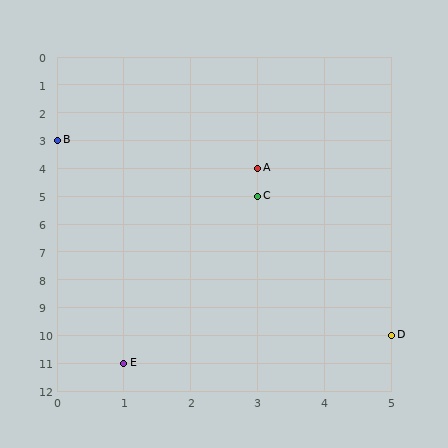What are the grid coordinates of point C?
Point C is at grid coordinates (3, 5).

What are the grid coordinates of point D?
Point D is at grid coordinates (5, 10).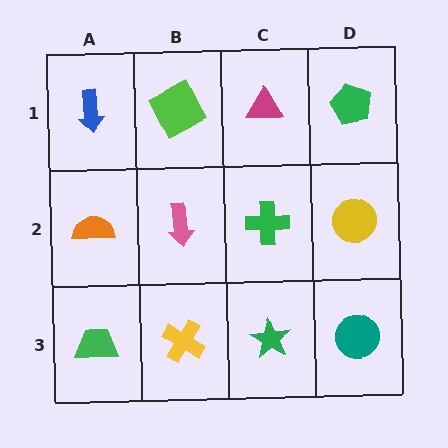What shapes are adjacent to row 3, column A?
An orange semicircle (row 2, column A), a yellow cross (row 3, column B).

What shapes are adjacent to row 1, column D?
A yellow circle (row 2, column D), a magenta triangle (row 1, column C).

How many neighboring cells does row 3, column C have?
3.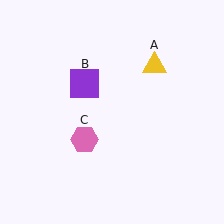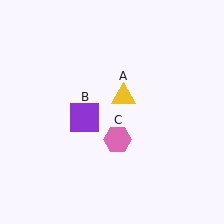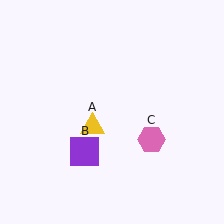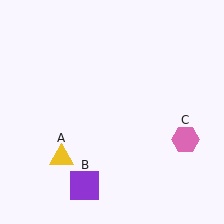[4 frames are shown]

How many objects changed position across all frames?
3 objects changed position: yellow triangle (object A), purple square (object B), pink hexagon (object C).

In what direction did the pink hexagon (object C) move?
The pink hexagon (object C) moved right.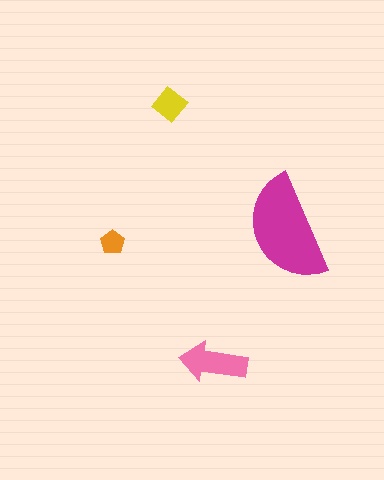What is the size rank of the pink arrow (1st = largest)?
2nd.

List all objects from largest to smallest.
The magenta semicircle, the pink arrow, the yellow diamond, the orange pentagon.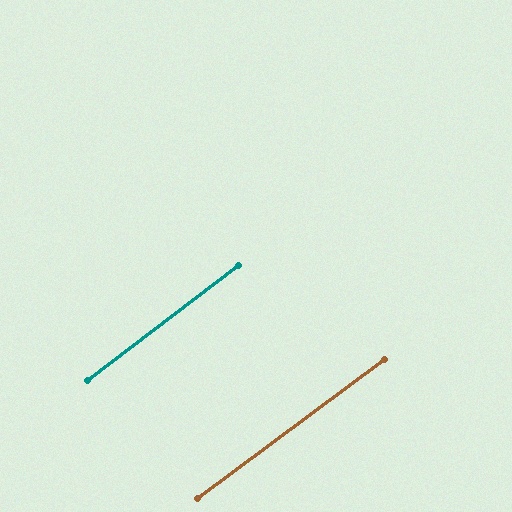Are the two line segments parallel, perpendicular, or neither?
Parallel — their directions differ by only 0.8°.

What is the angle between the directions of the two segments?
Approximately 1 degree.